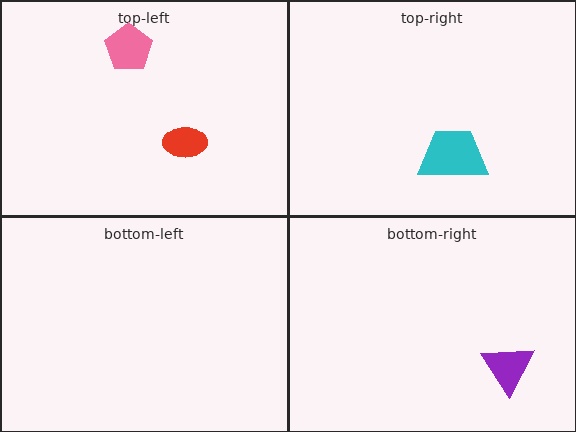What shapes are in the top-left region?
The pink pentagon, the red ellipse.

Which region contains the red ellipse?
The top-left region.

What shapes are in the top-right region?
The cyan trapezoid.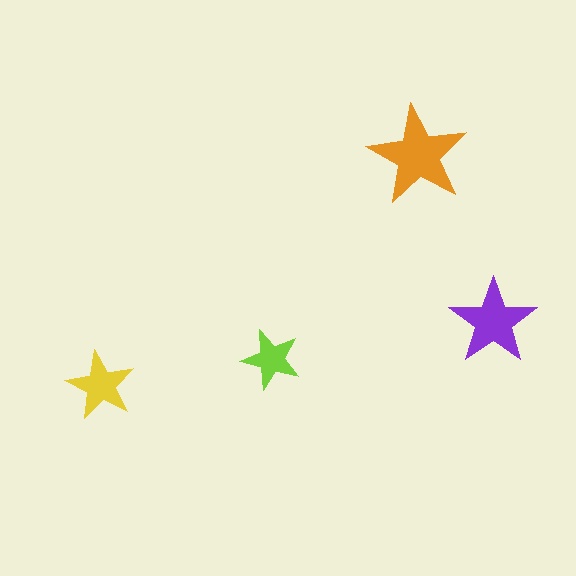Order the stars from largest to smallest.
the orange one, the purple one, the yellow one, the lime one.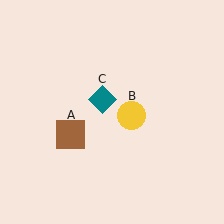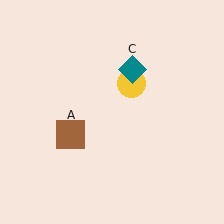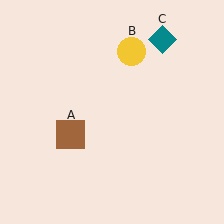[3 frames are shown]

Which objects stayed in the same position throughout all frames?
Brown square (object A) remained stationary.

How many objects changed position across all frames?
2 objects changed position: yellow circle (object B), teal diamond (object C).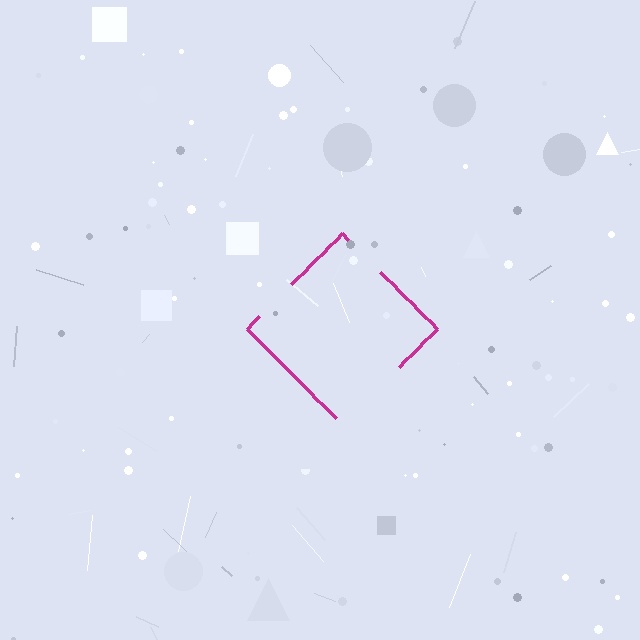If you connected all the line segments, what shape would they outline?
They would outline a diamond.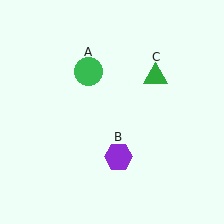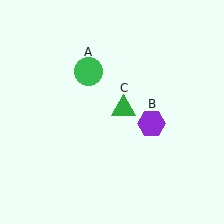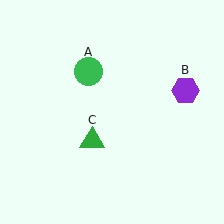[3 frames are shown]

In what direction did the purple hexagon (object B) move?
The purple hexagon (object B) moved up and to the right.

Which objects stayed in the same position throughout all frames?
Green circle (object A) remained stationary.